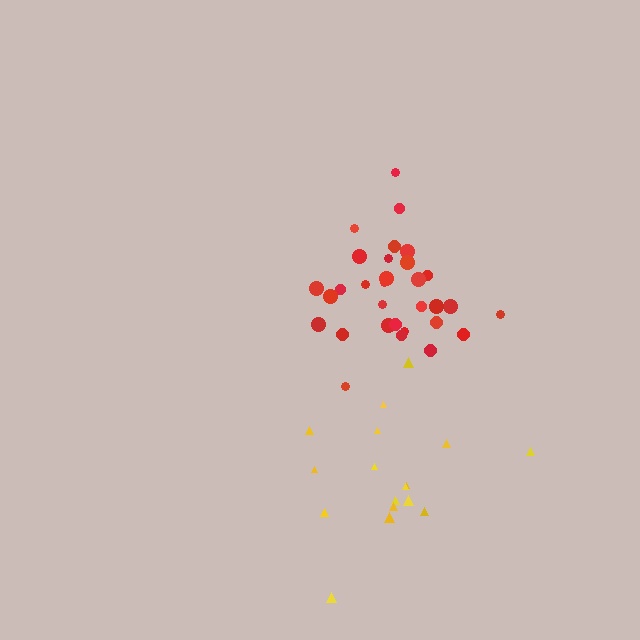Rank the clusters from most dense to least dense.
red, yellow.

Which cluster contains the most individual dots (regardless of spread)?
Red (31).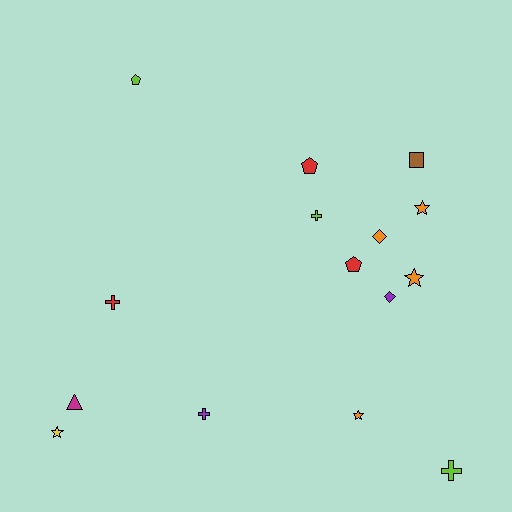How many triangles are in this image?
There is 1 triangle.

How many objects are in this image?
There are 15 objects.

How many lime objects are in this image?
There are 3 lime objects.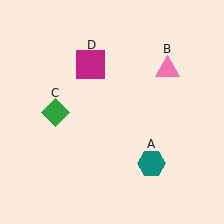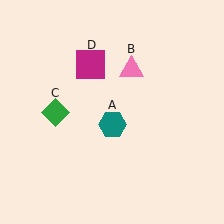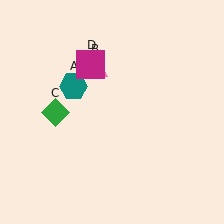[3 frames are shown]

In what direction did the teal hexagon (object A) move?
The teal hexagon (object A) moved up and to the left.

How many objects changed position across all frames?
2 objects changed position: teal hexagon (object A), pink triangle (object B).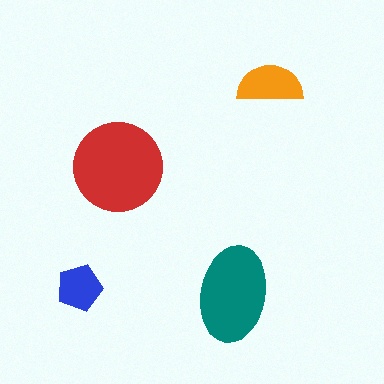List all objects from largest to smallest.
The red circle, the teal ellipse, the orange semicircle, the blue pentagon.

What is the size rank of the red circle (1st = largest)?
1st.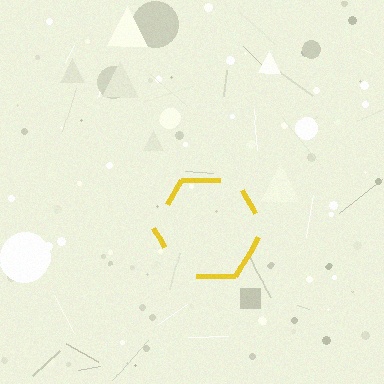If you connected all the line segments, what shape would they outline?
They would outline a hexagon.